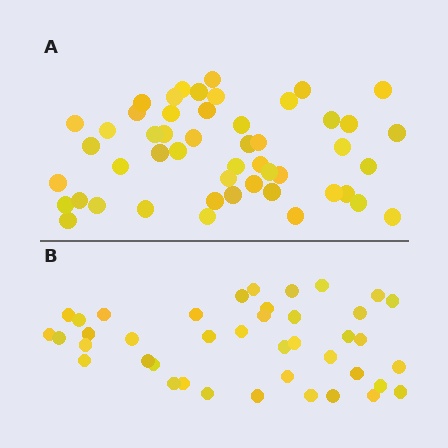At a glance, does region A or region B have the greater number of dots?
Region A (the top region) has more dots.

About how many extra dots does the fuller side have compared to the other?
Region A has roughly 8 or so more dots than region B.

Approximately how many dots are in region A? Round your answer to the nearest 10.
About 50 dots.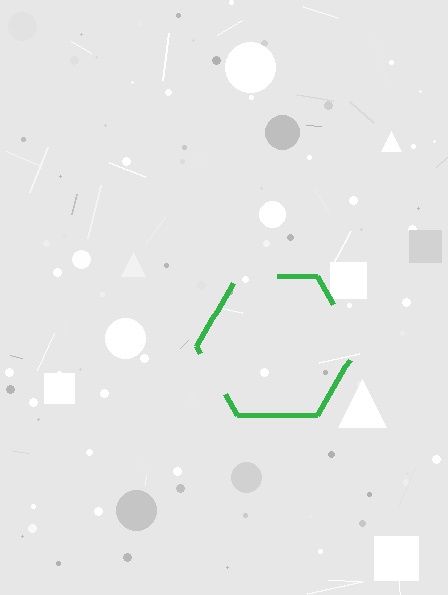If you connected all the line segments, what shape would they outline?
They would outline a hexagon.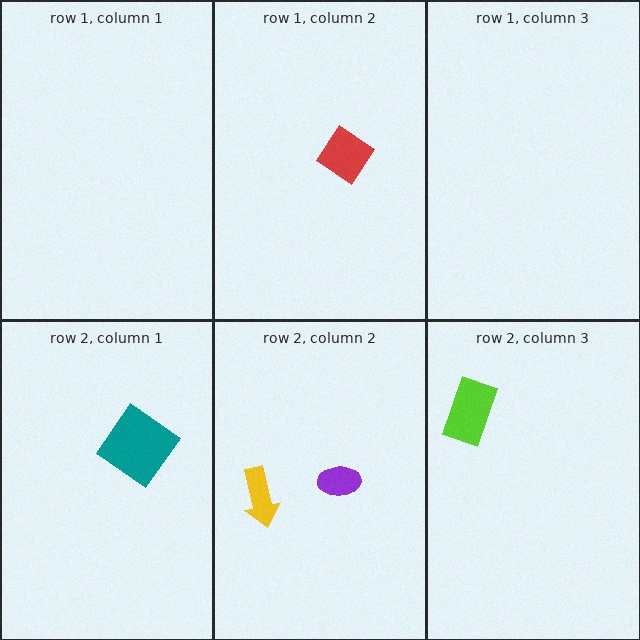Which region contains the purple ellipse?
The row 2, column 2 region.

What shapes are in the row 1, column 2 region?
The red diamond.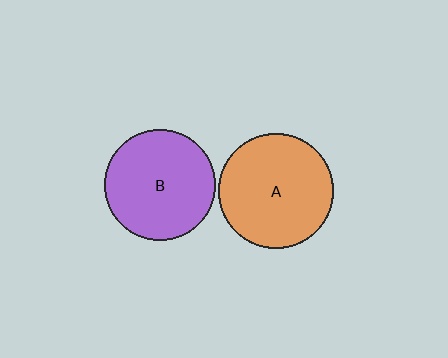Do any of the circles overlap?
No, none of the circles overlap.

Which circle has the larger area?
Circle A (orange).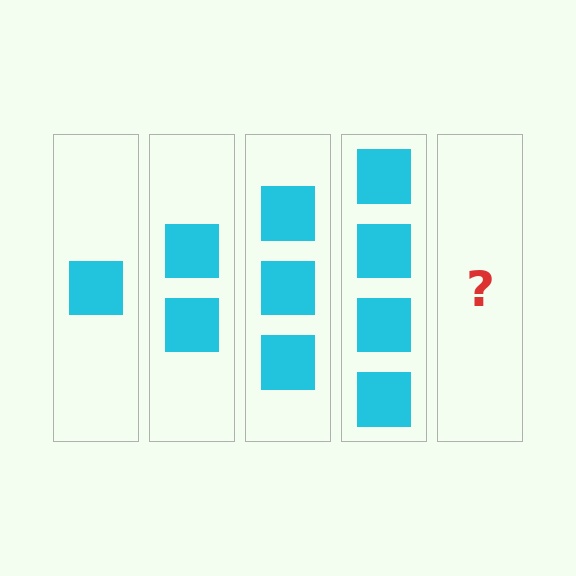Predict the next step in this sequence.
The next step is 5 squares.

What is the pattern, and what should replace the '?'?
The pattern is that each step adds one more square. The '?' should be 5 squares.